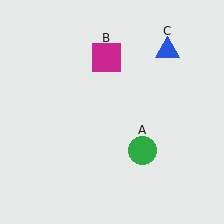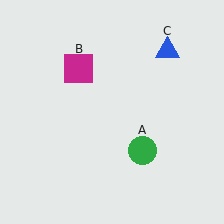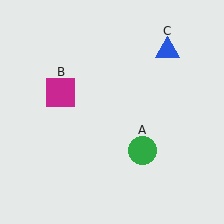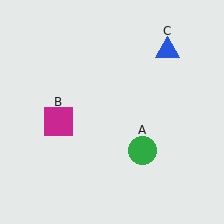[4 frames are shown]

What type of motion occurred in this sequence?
The magenta square (object B) rotated counterclockwise around the center of the scene.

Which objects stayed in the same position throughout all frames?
Green circle (object A) and blue triangle (object C) remained stationary.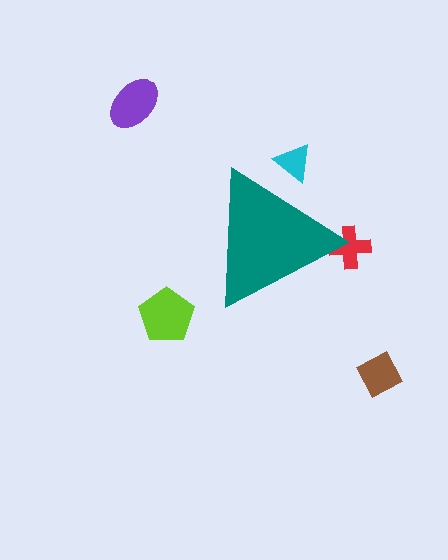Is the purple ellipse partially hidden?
No, the purple ellipse is fully visible.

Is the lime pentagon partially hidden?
No, the lime pentagon is fully visible.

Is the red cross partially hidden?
Yes, the red cross is partially hidden behind the teal triangle.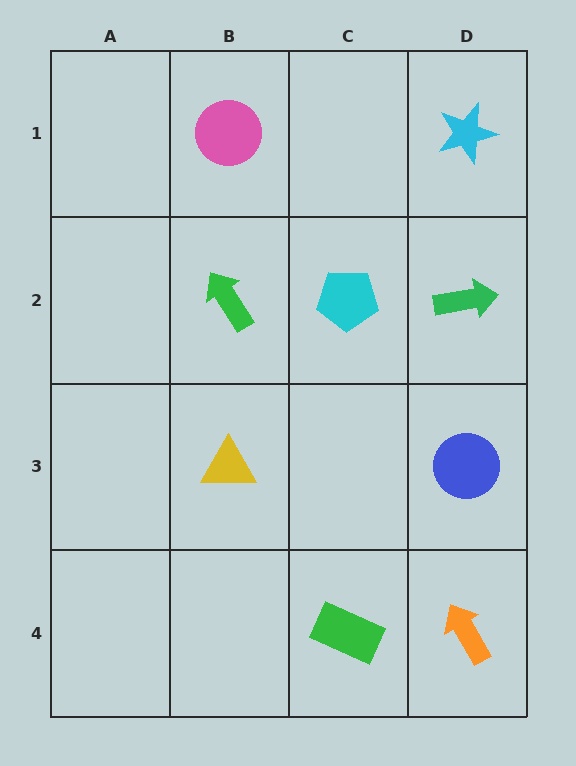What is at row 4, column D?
An orange arrow.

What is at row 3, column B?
A yellow triangle.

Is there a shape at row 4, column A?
No, that cell is empty.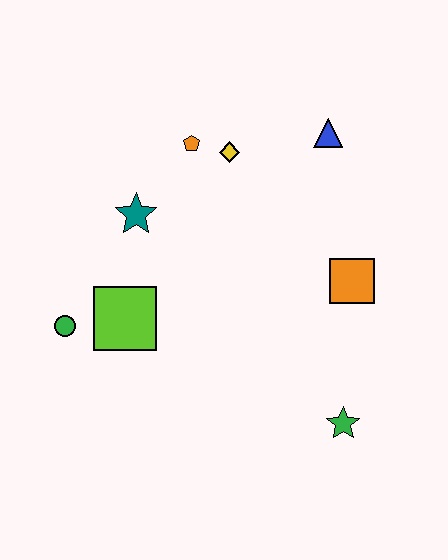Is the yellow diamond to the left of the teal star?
No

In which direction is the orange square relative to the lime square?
The orange square is to the right of the lime square.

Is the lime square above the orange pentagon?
No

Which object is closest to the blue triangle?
The yellow diamond is closest to the blue triangle.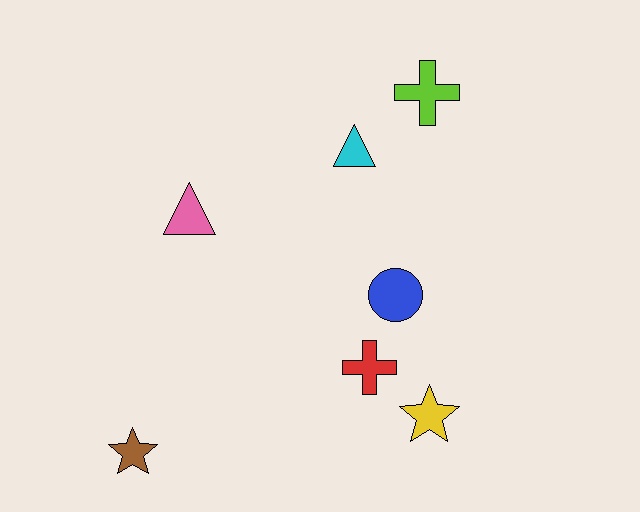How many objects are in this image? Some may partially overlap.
There are 7 objects.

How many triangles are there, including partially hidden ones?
There are 2 triangles.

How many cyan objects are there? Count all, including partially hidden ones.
There is 1 cyan object.